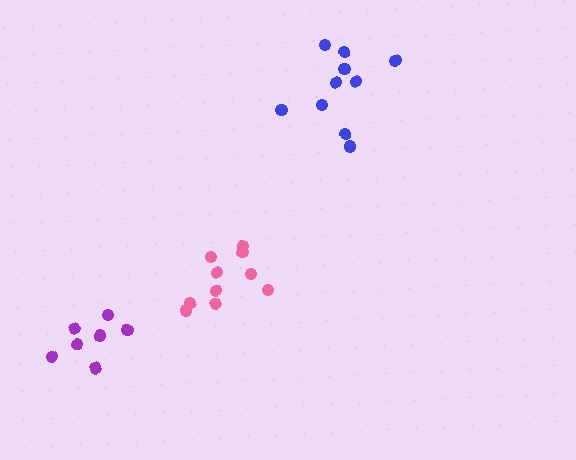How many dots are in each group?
Group 1: 7 dots, Group 2: 10 dots, Group 3: 10 dots (27 total).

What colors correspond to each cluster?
The clusters are colored: purple, pink, blue.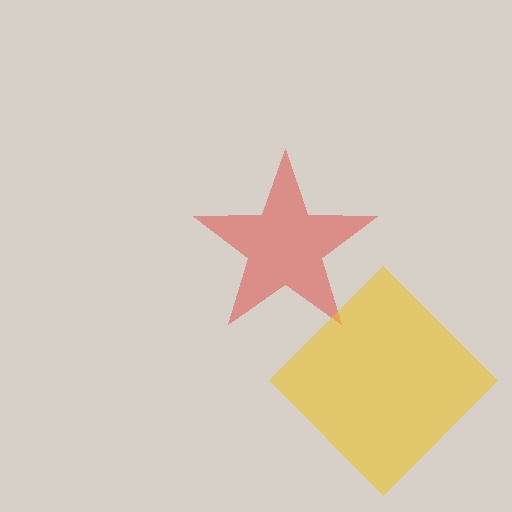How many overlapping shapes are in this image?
There are 2 overlapping shapes in the image.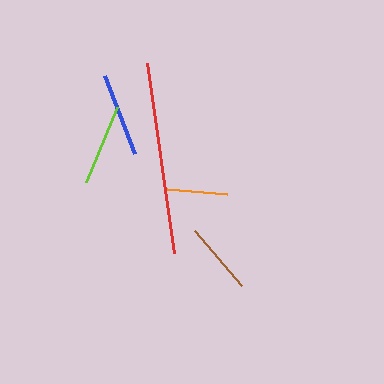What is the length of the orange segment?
The orange segment is approximately 60 pixels long.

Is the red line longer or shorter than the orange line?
The red line is longer than the orange line.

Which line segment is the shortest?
The orange line is the shortest at approximately 60 pixels.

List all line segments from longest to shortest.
From longest to shortest: red, blue, lime, brown, orange.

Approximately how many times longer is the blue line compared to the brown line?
The blue line is approximately 1.2 times the length of the brown line.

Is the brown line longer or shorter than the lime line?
The lime line is longer than the brown line.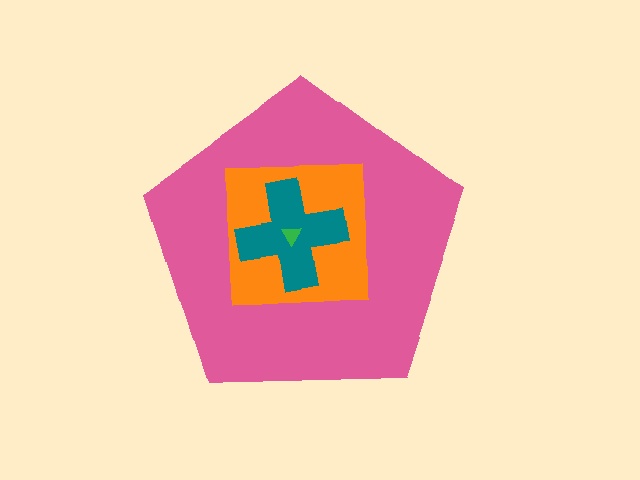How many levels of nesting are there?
4.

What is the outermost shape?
The pink pentagon.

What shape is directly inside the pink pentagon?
The orange square.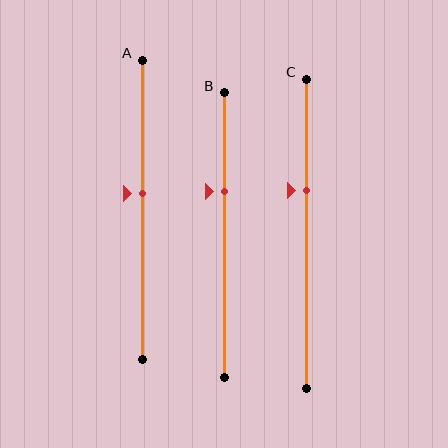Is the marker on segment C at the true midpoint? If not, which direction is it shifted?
No, the marker on segment C is shifted upward by about 14% of the segment length.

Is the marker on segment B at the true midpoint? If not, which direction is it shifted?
No, the marker on segment B is shifted upward by about 15% of the segment length.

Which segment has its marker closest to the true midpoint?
Segment A has its marker closest to the true midpoint.